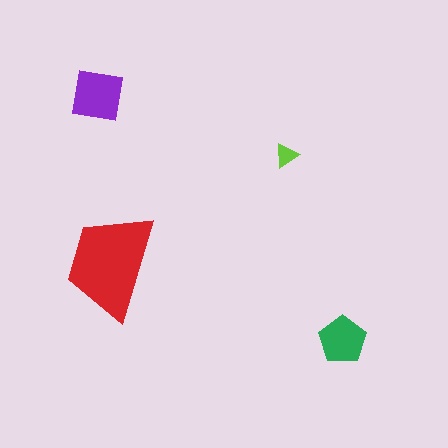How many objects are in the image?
There are 4 objects in the image.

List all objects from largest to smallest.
The red trapezoid, the purple square, the green pentagon, the lime triangle.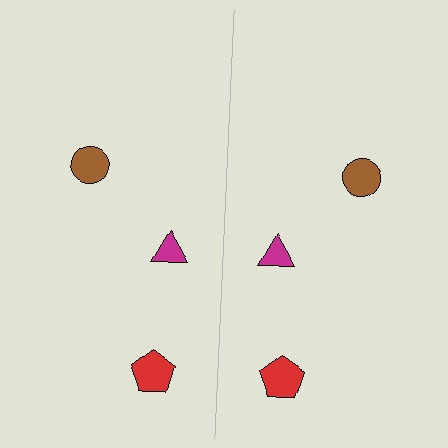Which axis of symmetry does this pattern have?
The pattern has a vertical axis of symmetry running through the center of the image.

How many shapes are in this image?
There are 6 shapes in this image.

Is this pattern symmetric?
Yes, this pattern has bilateral (reflection) symmetry.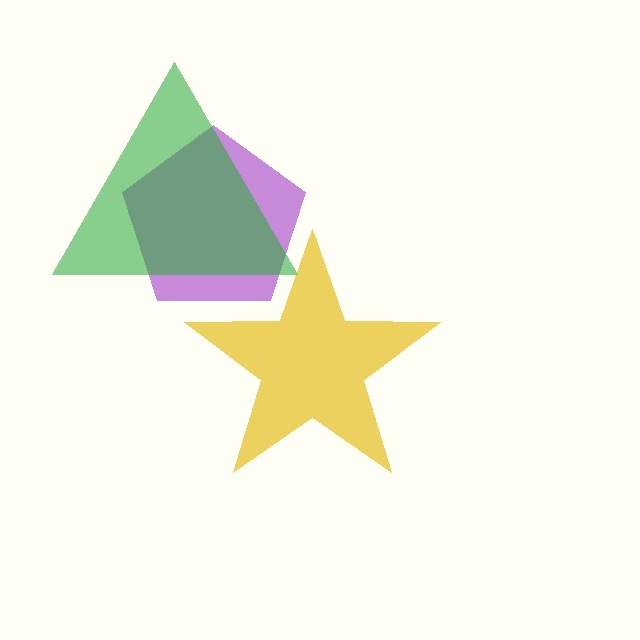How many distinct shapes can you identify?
There are 3 distinct shapes: a yellow star, a purple pentagon, a green triangle.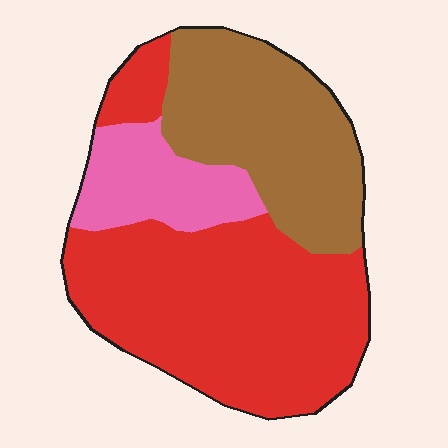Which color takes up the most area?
Red, at roughly 55%.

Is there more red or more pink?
Red.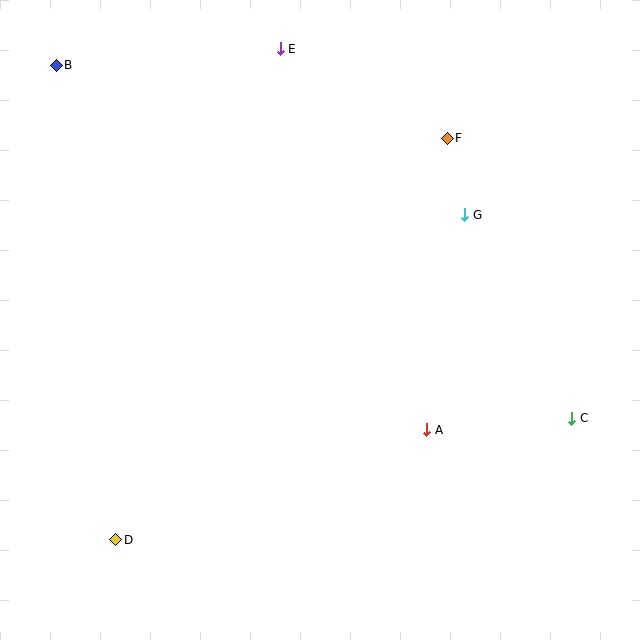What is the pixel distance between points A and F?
The distance between A and F is 292 pixels.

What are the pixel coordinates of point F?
Point F is at (447, 138).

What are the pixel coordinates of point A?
Point A is at (427, 430).